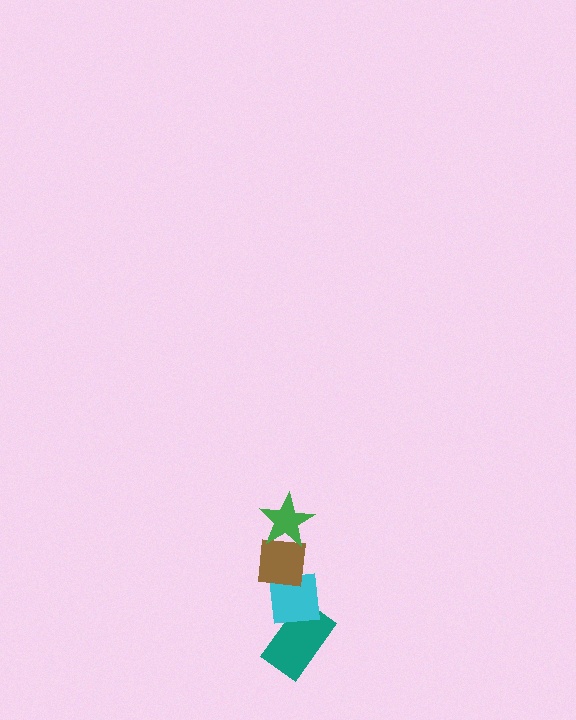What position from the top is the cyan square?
The cyan square is 3rd from the top.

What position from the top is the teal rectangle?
The teal rectangle is 4th from the top.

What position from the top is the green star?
The green star is 1st from the top.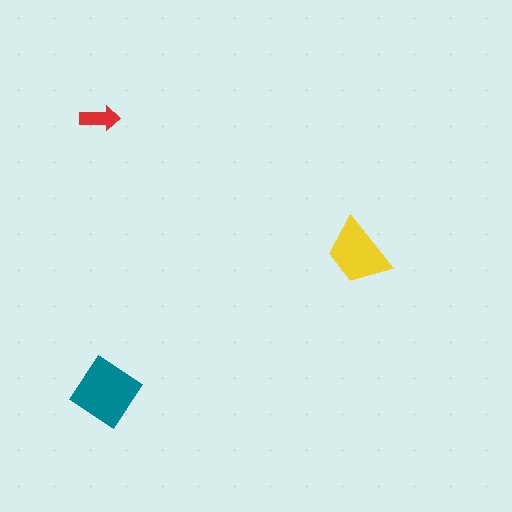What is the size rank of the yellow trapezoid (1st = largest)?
2nd.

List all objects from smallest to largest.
The red arrow, the yellow trapezoid, the teal diamond.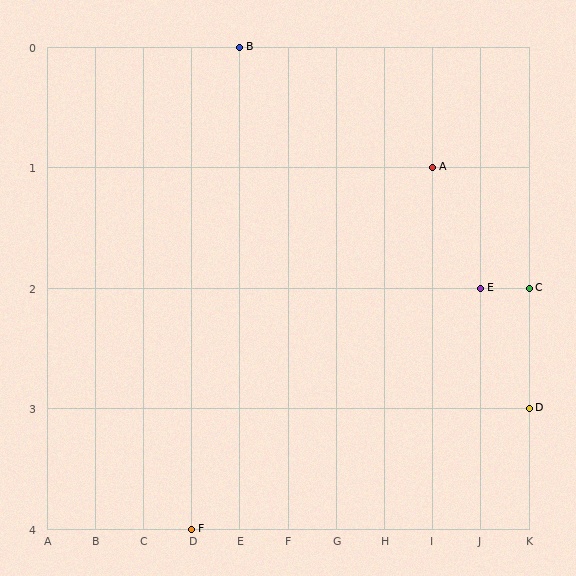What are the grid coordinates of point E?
Point E is at grid coordinates (J, 2).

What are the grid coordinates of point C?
Point C is at grid coordinates (K, 2).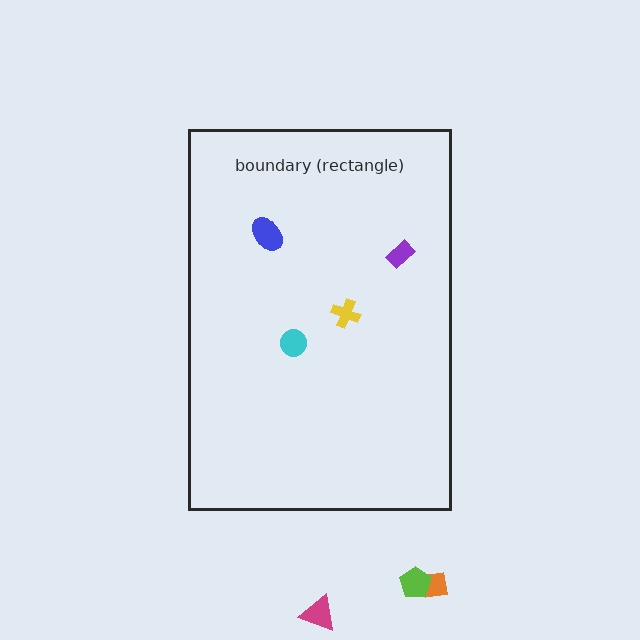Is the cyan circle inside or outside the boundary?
Inside.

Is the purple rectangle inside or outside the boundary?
Inside.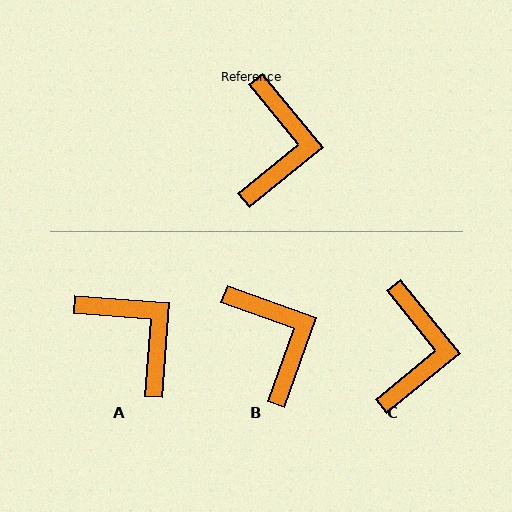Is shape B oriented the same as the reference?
No, it is off by about 31 degrees.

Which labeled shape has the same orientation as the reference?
C.